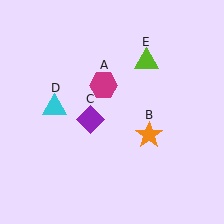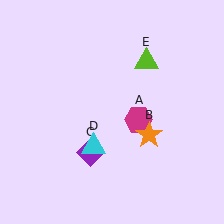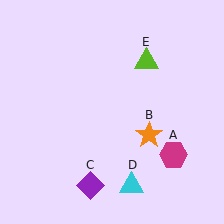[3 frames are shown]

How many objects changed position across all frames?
3 objects changed position: magenta hexagon (object A), purple diamond (object C), cyan triangle (object D).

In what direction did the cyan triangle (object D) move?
The cyan triangle (object D) moved down and to the right.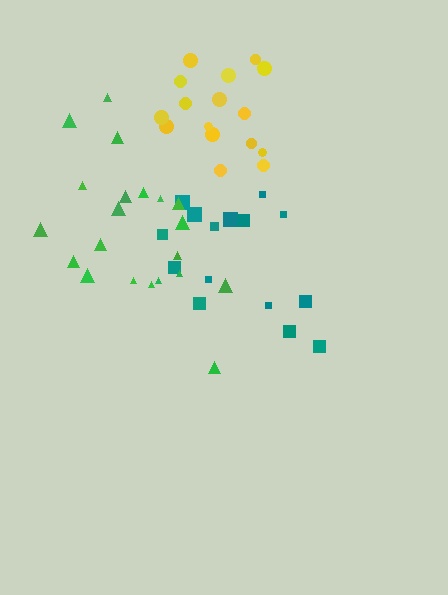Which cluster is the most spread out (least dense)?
Green.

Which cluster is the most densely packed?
Yellow.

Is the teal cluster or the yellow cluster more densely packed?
Yellow.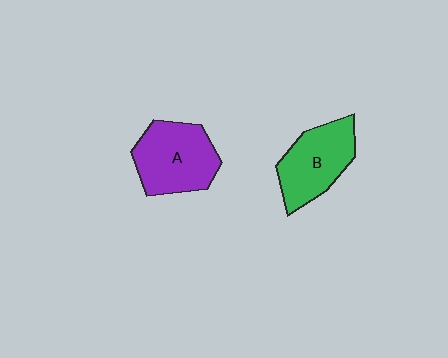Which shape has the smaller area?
Shape B (green).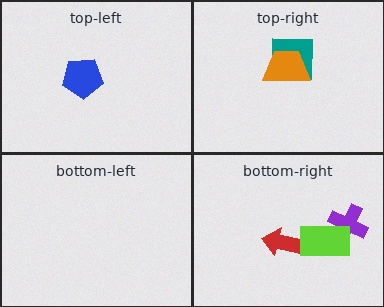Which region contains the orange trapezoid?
The top-right region.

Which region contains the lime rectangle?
The bottom-right region.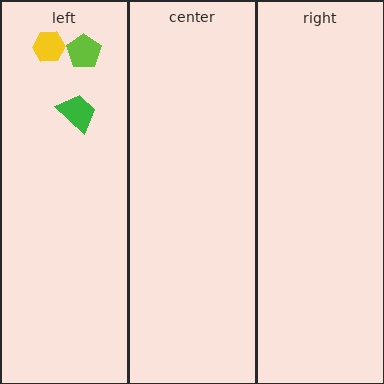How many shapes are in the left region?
3.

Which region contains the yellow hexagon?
The left region.